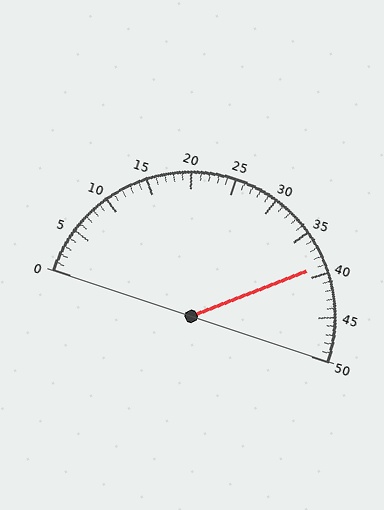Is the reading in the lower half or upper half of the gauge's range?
The reading is in the upper half of the range (0 to 50).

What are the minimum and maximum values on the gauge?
The gauge ranges from 0 to 50.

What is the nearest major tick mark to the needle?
The nearest major tick mark is 40.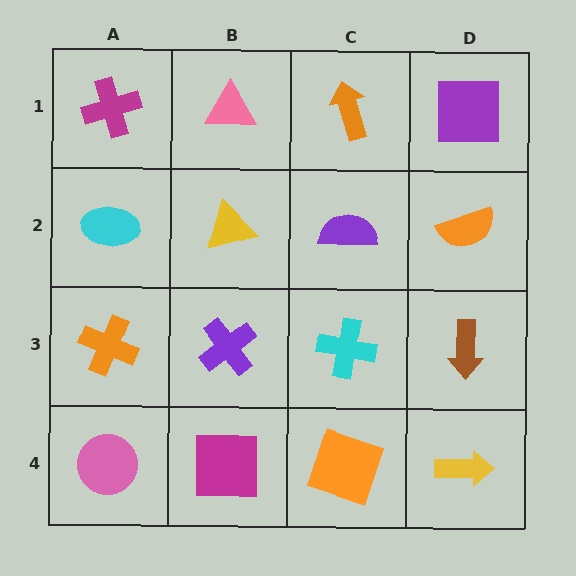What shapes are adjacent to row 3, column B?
A yellow triangle (row 2, column B), a magenta square (row 4, column B), an orange cross (row 3, column A), a cyan cross (row 3, column C).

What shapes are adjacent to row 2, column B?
A pink triangle (row 1, column B), a purple cross (row 3, column B), a cyan ellipse (row 2, column A), a purple semicircle (row 2, column C).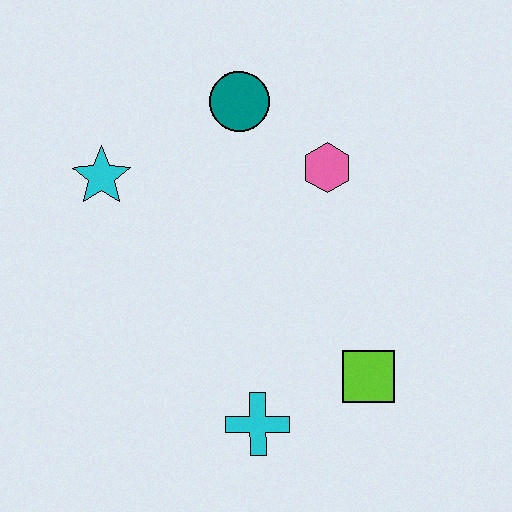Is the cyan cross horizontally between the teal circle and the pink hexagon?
Yes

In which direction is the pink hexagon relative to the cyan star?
The pink hexagon is to the right of the cyan star.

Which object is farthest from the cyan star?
The lime square is farthest from the cyan star.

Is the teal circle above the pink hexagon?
Yes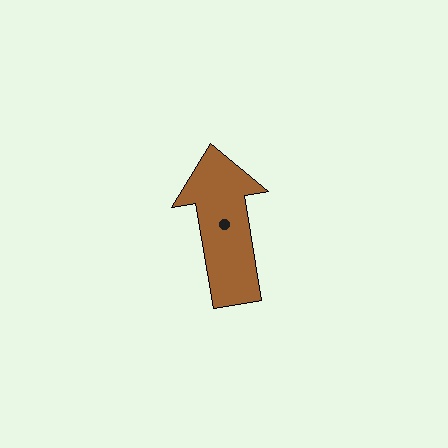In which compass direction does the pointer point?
North.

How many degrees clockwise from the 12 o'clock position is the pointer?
Approximately 351 degrees.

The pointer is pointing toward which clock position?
Roughly 12 o'clock.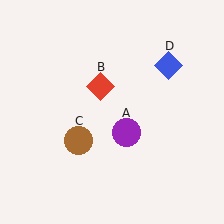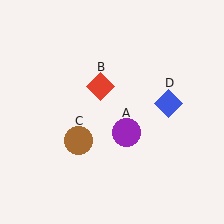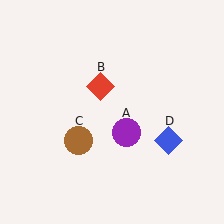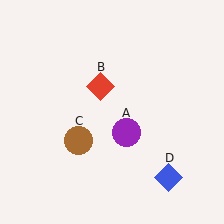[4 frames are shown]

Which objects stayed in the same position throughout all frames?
Purple circle (object A) and red diamond (object B) and brown circle (object C) remained stationary.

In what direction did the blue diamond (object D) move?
The blue diamond (object D) moved down.